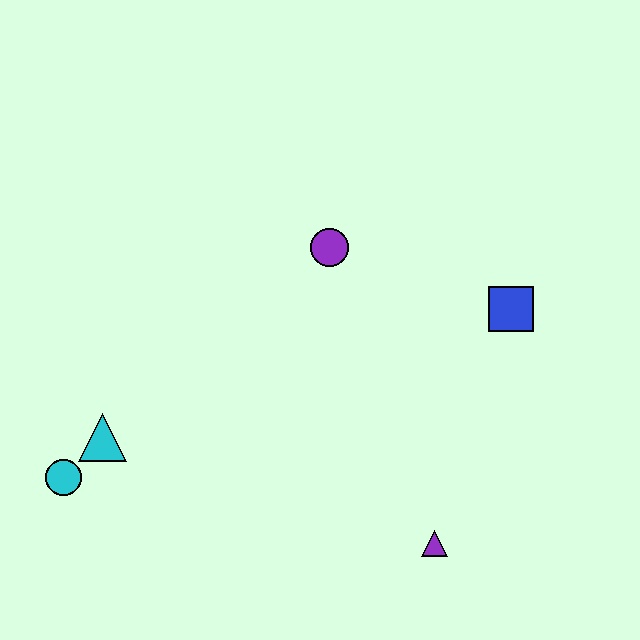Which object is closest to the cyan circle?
The cyan triangle is closest to the cyan circle.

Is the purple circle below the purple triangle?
No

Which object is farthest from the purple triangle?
The cyan circle is farthest from the purple triangle.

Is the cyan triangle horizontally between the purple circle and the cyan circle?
Yes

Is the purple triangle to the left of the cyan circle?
No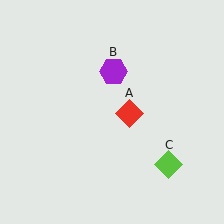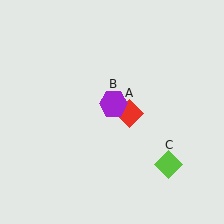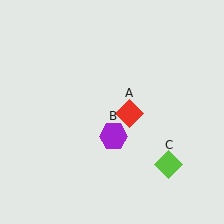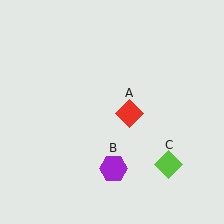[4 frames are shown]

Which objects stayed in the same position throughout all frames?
Red diamond (object A) and lime diamond (object C) remained stationary.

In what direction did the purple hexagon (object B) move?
The purple hexagon (object B) moved down.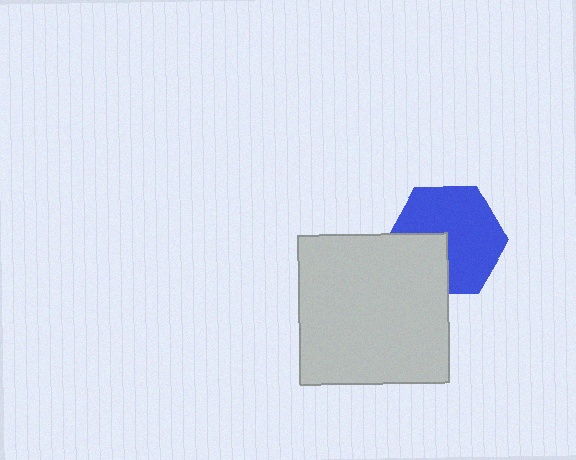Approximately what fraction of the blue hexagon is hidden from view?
Roughly 30% of the blue hexagon is hidden behind the light gray square.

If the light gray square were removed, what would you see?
You would see the complete blue hexagon.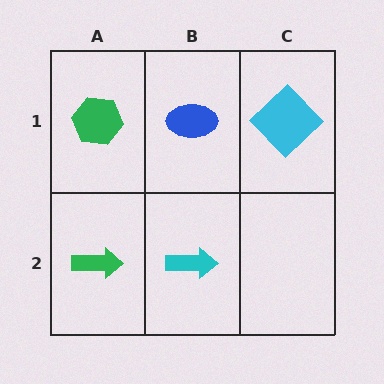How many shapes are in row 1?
3 shapes.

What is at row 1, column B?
A blue ellipse.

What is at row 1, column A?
A green hexagon.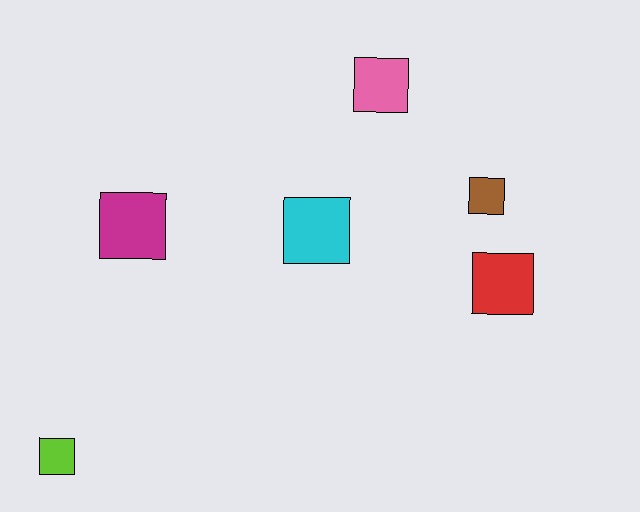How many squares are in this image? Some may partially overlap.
There are 6 squares.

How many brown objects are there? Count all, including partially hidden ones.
There is 1 brown object.